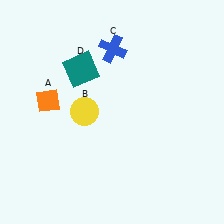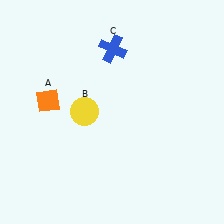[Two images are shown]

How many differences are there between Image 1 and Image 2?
There is 1 difference between the two images.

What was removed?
The teal square (D) was removed in Image 2.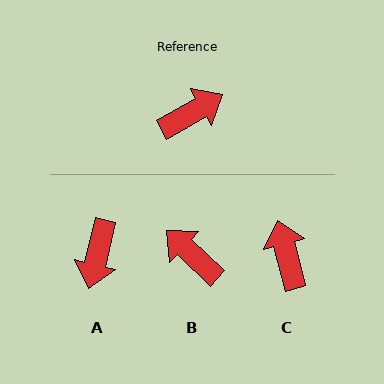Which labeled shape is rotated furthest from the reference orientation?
A, about 133 degrees away.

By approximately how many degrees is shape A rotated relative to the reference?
Approximately 133 degrees clockwise.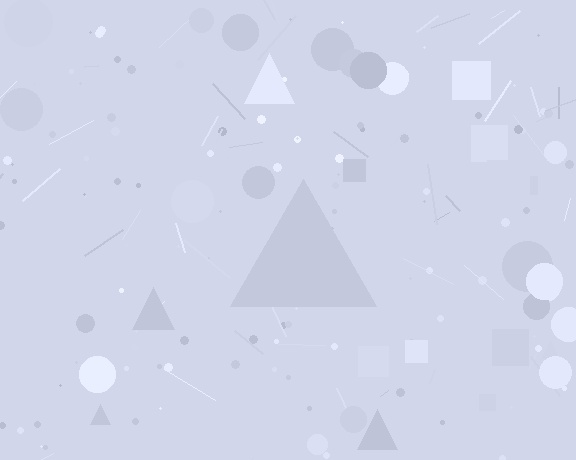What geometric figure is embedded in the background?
A triangle is embedded in the background.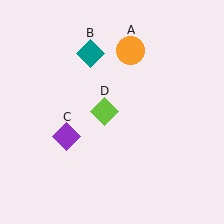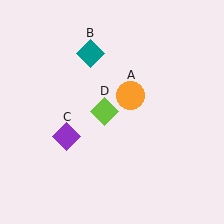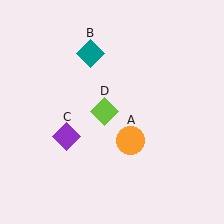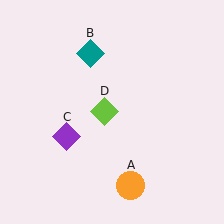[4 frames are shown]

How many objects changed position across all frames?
1 object changed position: orange circle (object A).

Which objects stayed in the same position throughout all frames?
Teal diamond (object B) and purple diamond (object C) and lime diamond (object D) remained stationary.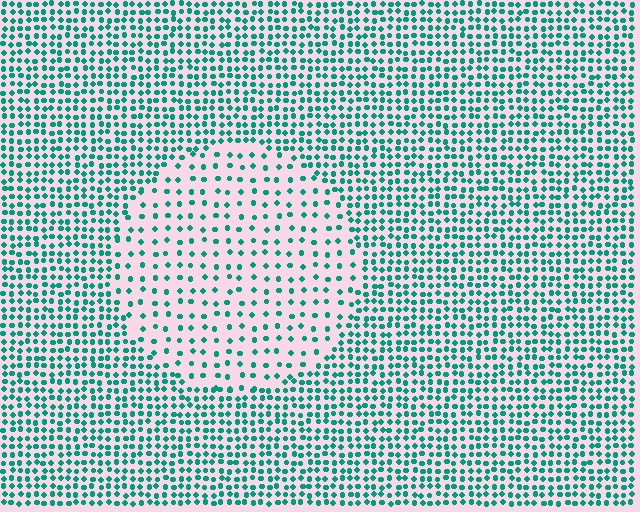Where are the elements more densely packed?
The elements are more densely packed outside the circle boundary.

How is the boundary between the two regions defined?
The boundary is defined by a change in element density (approximately 2.4x ratio). All elements are the same color, size, and shape.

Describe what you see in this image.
The image contains small teal elements arranged at two different densities. A circle-shaped region is visible where the elements are less densely packed than the surrounding area.